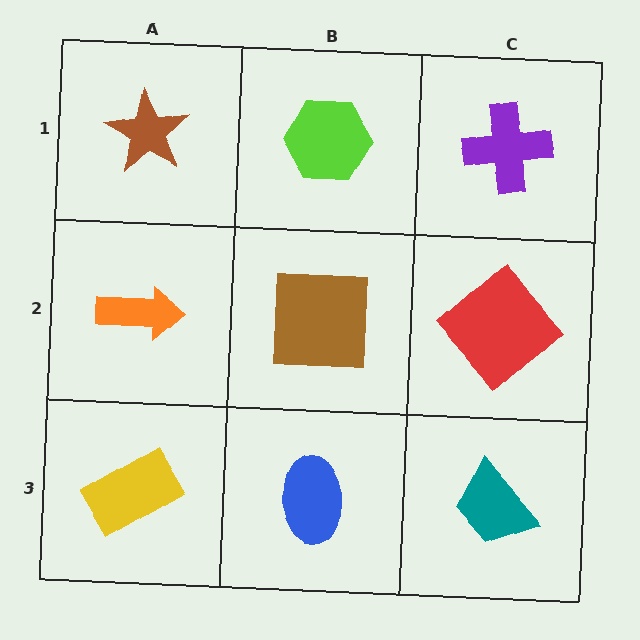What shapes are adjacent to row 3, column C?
A red diamond (row 2, column C), a blue ellipse (row 3, column B).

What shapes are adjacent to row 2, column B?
A lime hexagon (row 1, column B), a blue ellipse (row 3, column B), an orange arrow (row 2, column A), a red diamond (row 2, column C).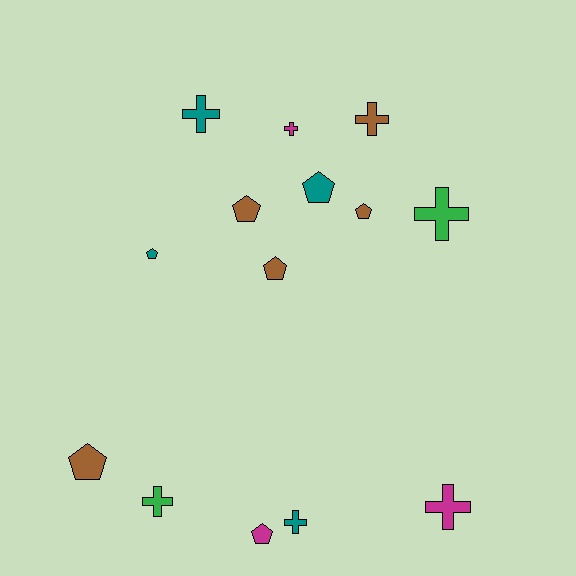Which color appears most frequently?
Brown, with 5 objects.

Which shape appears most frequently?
Pentagon, with 7 objects.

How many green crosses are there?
There are 2 green crosses.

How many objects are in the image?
There are 14 objects.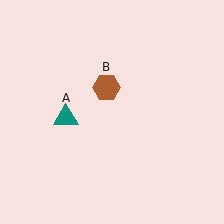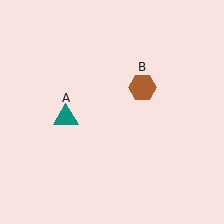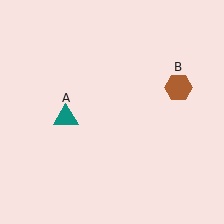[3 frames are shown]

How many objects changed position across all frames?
1 object changed position: brown hexagon (object B).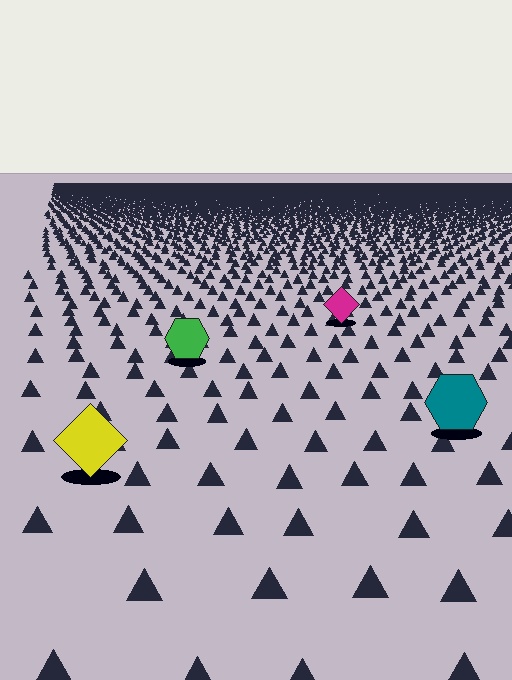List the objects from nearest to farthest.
From nearest to farthest: the yellow diamond, the teal hexagon, the green hexagon, the magenta diamond.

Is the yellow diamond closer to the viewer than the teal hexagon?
Yes. The yellow diamond is closer — you can tell from the texture gradient: the ground texture is coarser near it.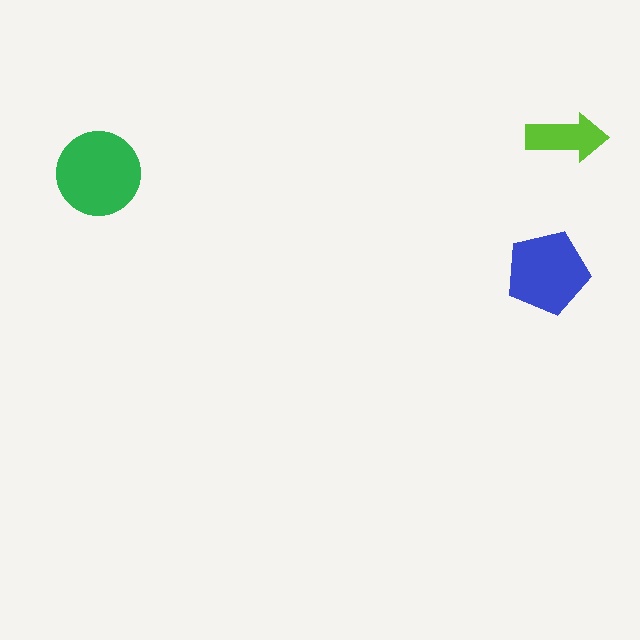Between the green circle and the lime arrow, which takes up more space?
The green circle.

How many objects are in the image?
There are 3 objects in the image.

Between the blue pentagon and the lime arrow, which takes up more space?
The blue pentagon.